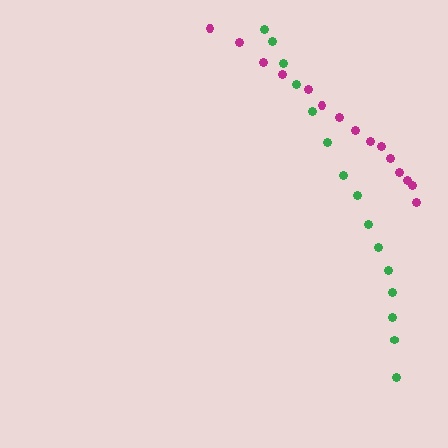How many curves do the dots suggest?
There are 2 distinct paths.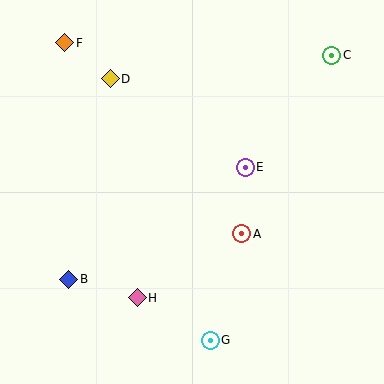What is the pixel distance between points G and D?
The distance between G and D is 280 pixels.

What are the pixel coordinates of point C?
Point C is at (332, 55).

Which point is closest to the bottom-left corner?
Point B is closest to the bottom-left corner.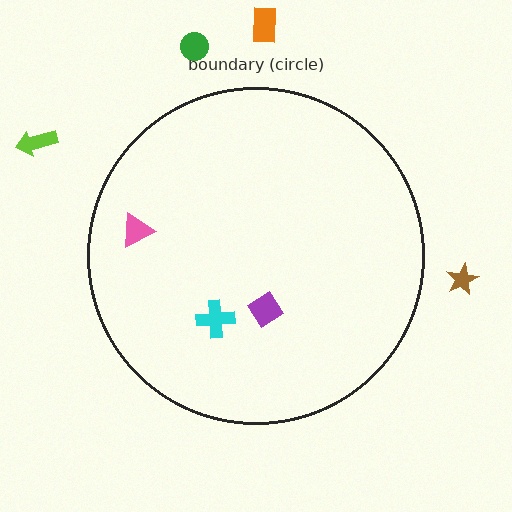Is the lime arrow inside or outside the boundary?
Outside.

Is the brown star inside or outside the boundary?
Outside.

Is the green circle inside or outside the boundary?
Outside.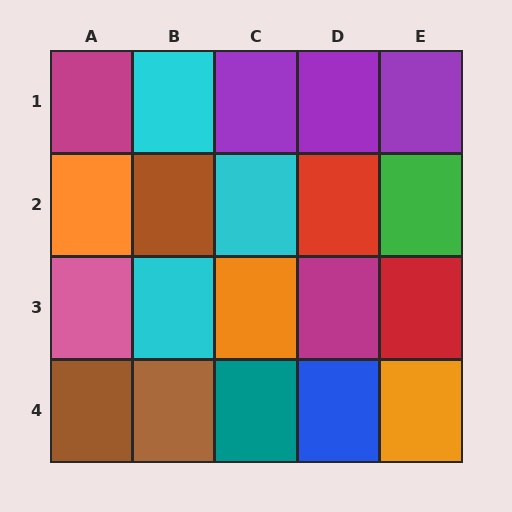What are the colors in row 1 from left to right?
Magenta, cyan, purple, purple, purple.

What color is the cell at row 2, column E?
Green.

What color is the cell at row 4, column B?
Brown.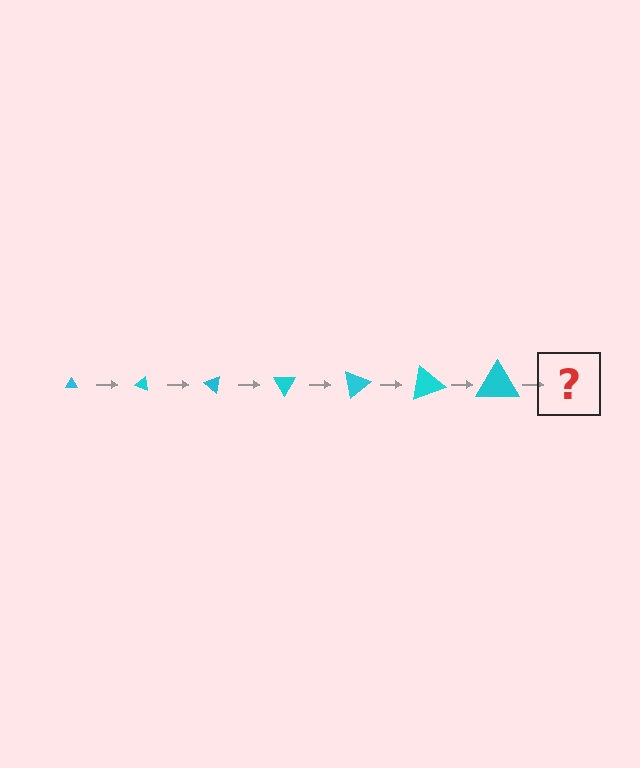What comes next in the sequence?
The next element should be a triangle, larger than the previous one and rotated 140 degrees from the start.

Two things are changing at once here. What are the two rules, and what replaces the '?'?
The two rules are that the triangle grows larger each step and it rotates 20 degrees each step. The '?' should be a triangle, larger than the previous one and rotated 140 degrees from the start.